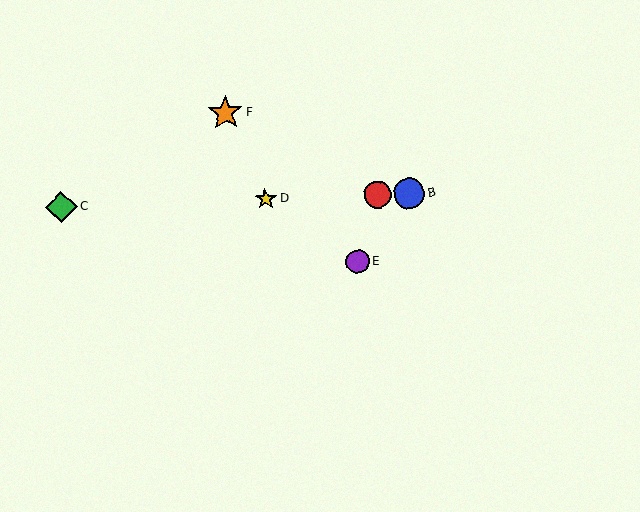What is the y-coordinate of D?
Object D is at y≈199.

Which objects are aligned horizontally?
Objects A, B, C, D are aligned horizontally.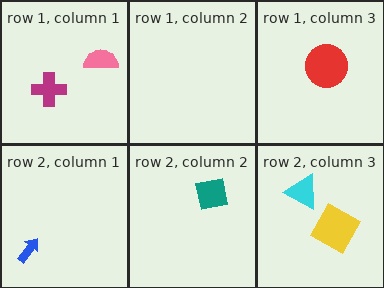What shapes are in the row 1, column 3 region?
The red circle.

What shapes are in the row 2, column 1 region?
The blue arrow.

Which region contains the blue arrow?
The row 2, column 1 region.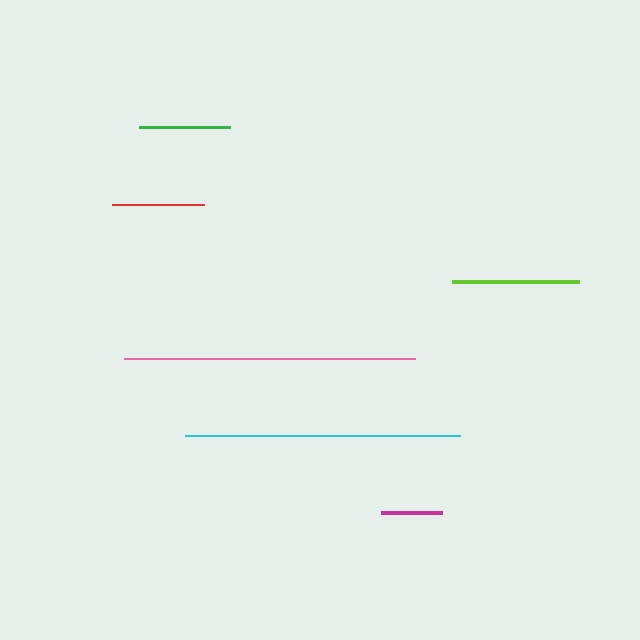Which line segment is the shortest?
The magenta line is the shortest at approximately 62 pixels.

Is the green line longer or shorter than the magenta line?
The green line is longer than the magenta line.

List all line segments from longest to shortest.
From longest to shortest: pink, cyan, lime, red, green, magenta.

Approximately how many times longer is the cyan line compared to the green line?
The cyan line is approximately 3.0 times the length of the green line.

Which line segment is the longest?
The pink line is the longest at approximately 291 pixels.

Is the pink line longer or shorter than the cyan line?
The pink line is longer than the cyan line.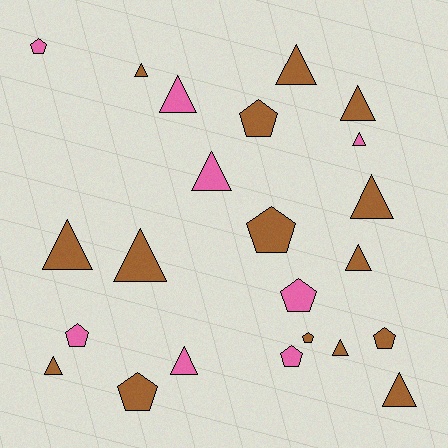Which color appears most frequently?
Brown, with 15 objects.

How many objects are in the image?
There are 23 objects.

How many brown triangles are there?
There are 10 brown triangles.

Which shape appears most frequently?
Triangle, with 14 objects.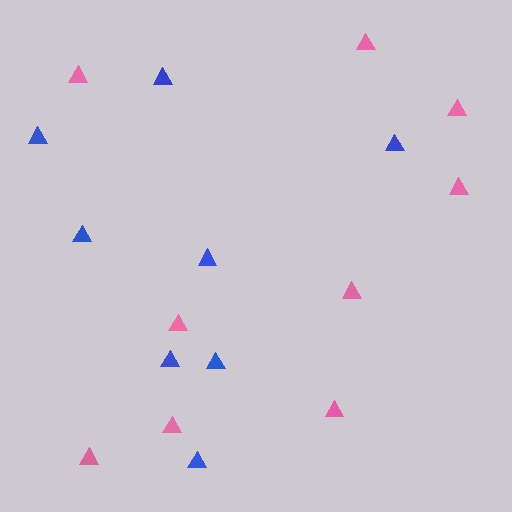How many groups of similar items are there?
There are 2 groups: one group of blue triangles (8) and one group of pink triangles (9).